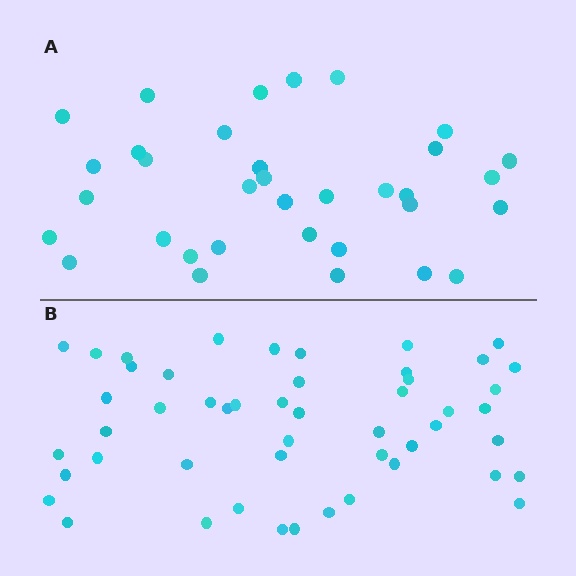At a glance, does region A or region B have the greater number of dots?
Region B (the bottom region) has more dots.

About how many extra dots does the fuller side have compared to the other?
Region B has approximately 15 more dots than region A.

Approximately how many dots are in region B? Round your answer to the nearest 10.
About 50 dots.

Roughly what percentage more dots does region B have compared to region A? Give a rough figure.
About 45% more.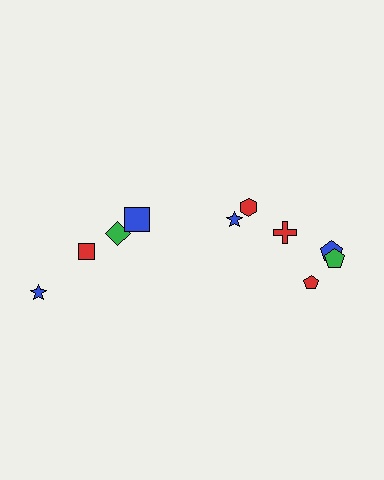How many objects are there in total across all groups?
There are 10 objects.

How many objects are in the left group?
There are 4 objects.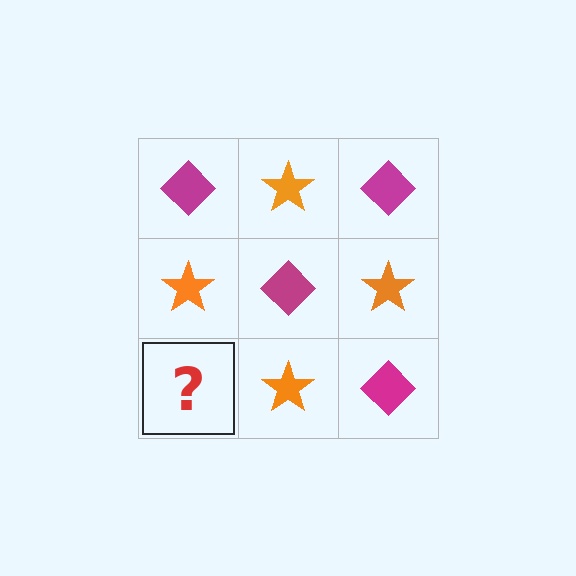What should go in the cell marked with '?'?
The missing cell should contain a magenta diamond.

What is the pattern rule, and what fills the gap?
The rule is that it alternates magenta diamond and orange star in a checkerboard pattern. The gap should be filled with a magenta diamond.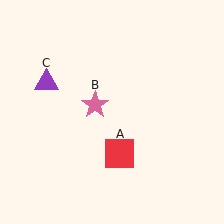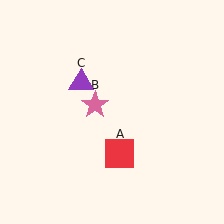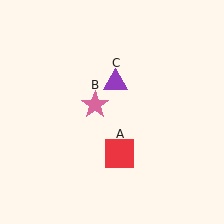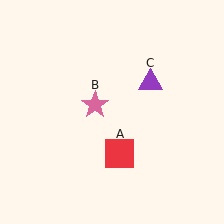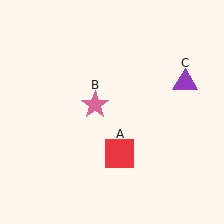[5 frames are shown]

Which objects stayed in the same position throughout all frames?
Red square (object A) and pink star (object B) remained stationary.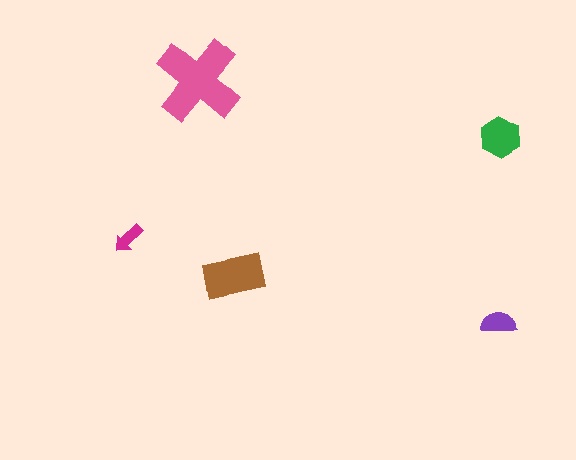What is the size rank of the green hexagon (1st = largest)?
3rd.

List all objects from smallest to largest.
The magenta arrow, the purple semicircle, the green hexagon, the brown rectangle, the pink cross.